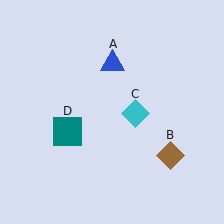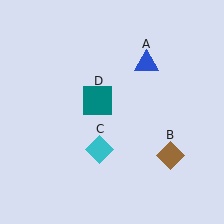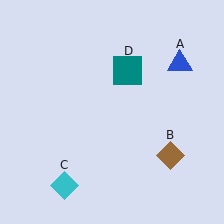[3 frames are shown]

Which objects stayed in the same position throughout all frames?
Brown diamond (object B) remained stationary.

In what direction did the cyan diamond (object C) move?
The cyan diamond (object C) moved down and to the left.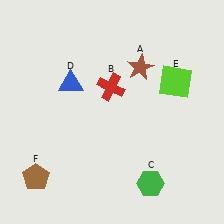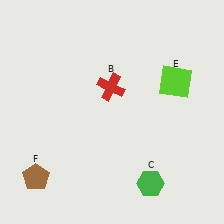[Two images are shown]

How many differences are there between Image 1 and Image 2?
There are 2 differences between the two images.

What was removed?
The blue triangle (D), the brown star (A) were removed in Image 2.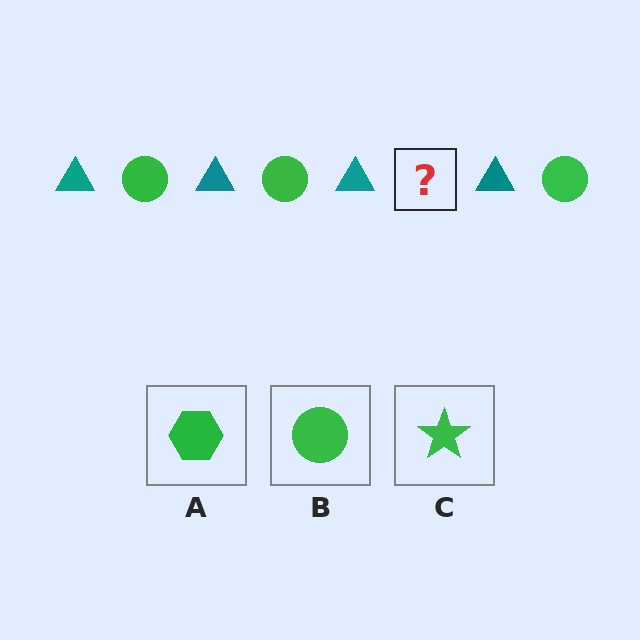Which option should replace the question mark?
Option B.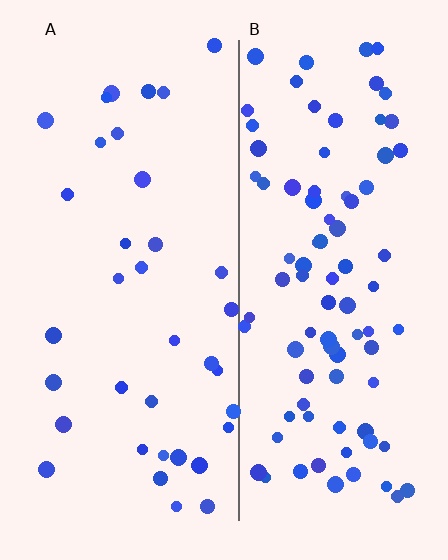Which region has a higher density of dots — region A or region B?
B (the right).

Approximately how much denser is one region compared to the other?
Approximately 2.5× — region B over region A.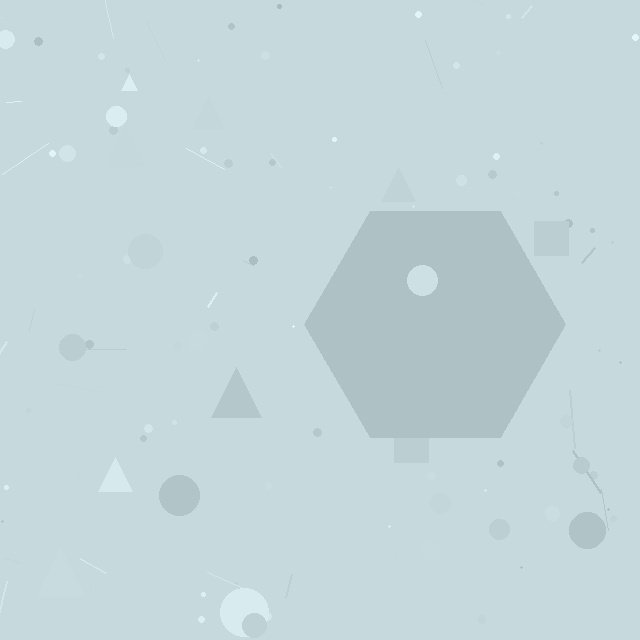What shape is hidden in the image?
A hexagon is hidden in the image.